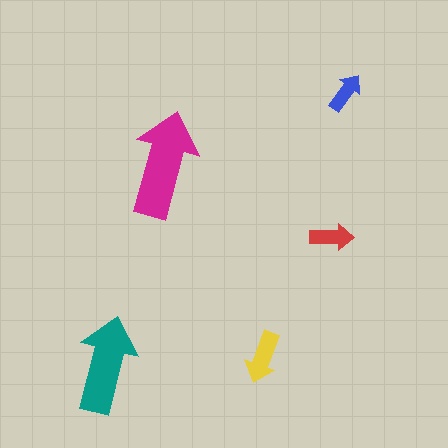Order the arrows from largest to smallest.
the magenta one, the teal one, the yellow one, the red one, the blue one.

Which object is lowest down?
The teal arrow is bottommost.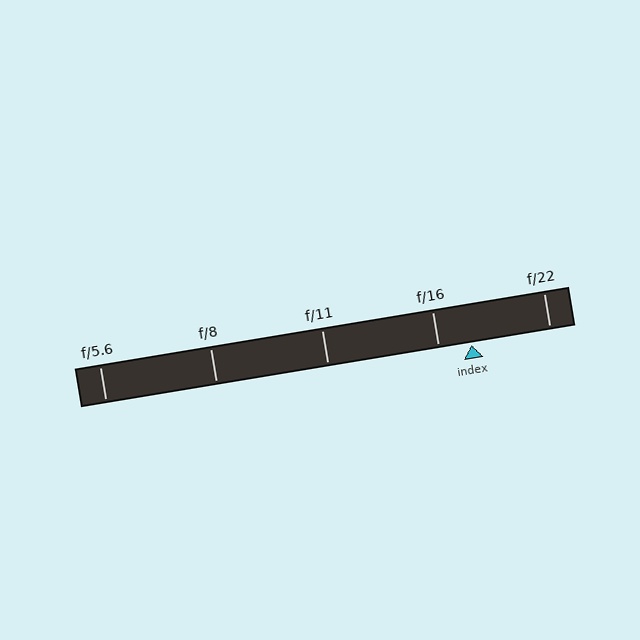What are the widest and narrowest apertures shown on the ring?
The widest aperture shown is f/5.6 and the narrowest is f/22.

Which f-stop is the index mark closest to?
The index mark is closest to f/16.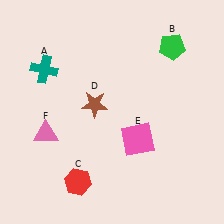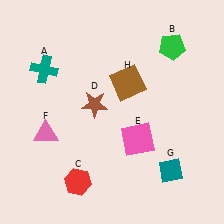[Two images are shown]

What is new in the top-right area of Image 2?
A brown square (H) was added in the top-right area of Image 2.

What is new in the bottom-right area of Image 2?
A teal diamond (G) was added in the bottom-right area of Image 2.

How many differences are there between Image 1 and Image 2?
There are 2 differences between the two images.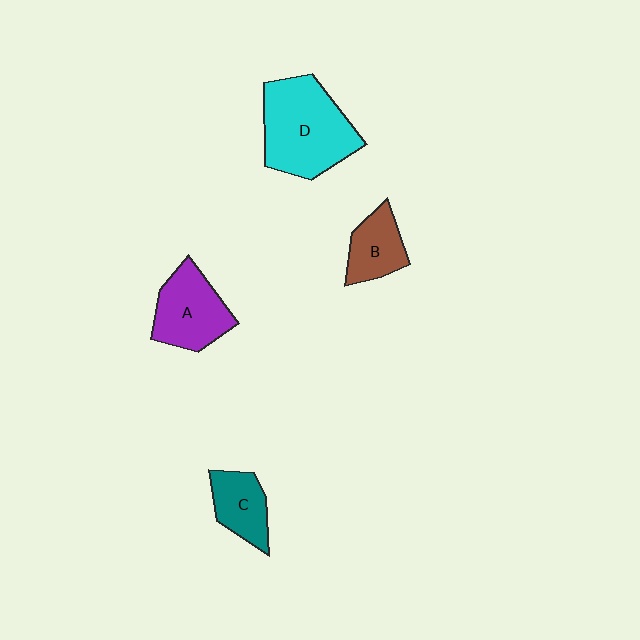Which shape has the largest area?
Shape D (cyan).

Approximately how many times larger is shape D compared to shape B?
Approximately 2.2 times.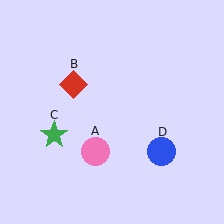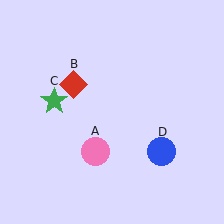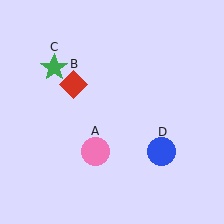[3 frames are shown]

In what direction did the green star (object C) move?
The green star (object C) moved up.